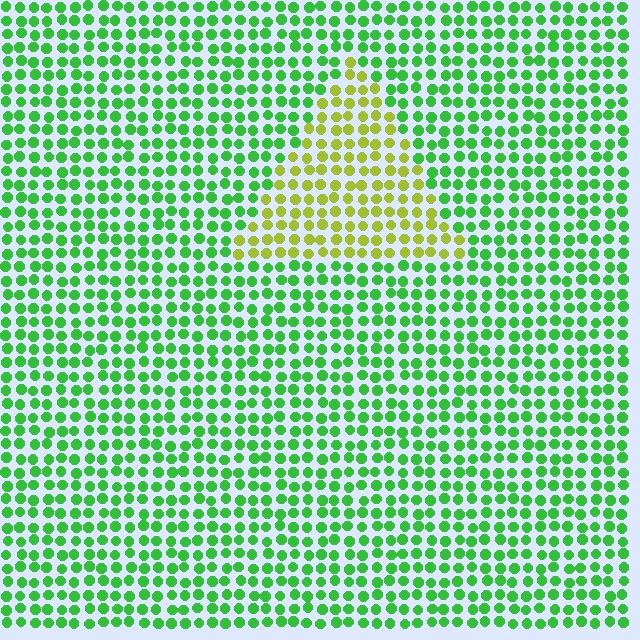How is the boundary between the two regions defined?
The boundary is defined purely by a slight shift in hue (about 49 degrees). Spacing, size, and orientation are identical on both sides.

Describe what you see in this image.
The image is filled with small green elements in a uniform arrangement. A triangle-shaped region is visible where the elements are tinted to a slightly different hue, forming a subtle color boundary.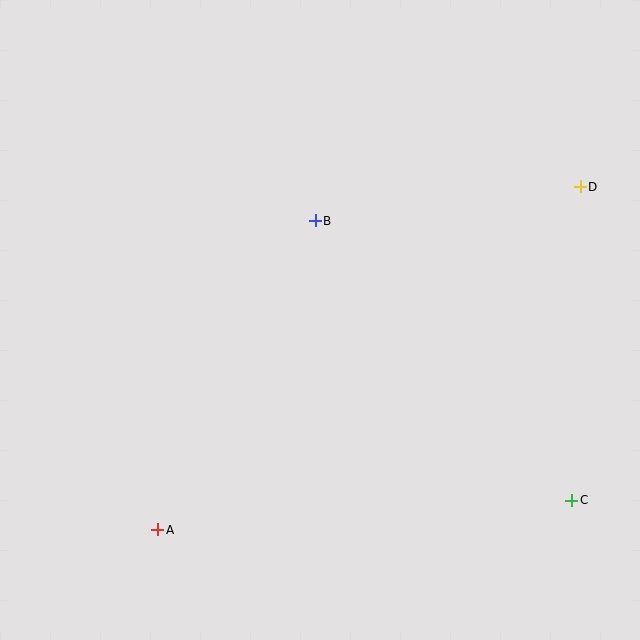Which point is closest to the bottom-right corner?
Point C is closest to the bottom-right corner.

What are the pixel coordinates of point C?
Point C is at (572, 500).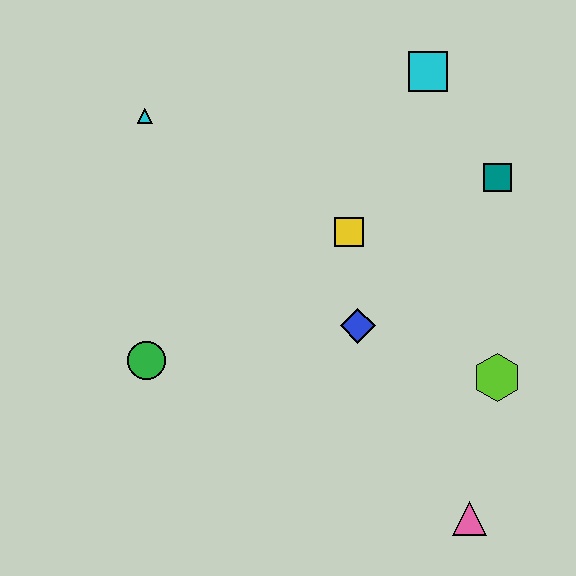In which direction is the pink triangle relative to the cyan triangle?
The pink triangle is below the cyan triangle.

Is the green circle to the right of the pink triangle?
No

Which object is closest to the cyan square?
The teal square is closest to the cyan square.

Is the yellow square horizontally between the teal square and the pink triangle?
No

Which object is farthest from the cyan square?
The pink triangle is farthest from the cyan square.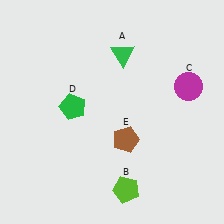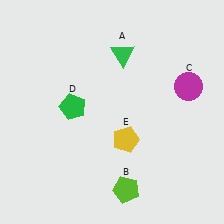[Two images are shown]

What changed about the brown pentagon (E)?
In Image 1, E is brown. In Image 2, it changed to yellow.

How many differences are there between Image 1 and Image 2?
There is 1 difference between the two images.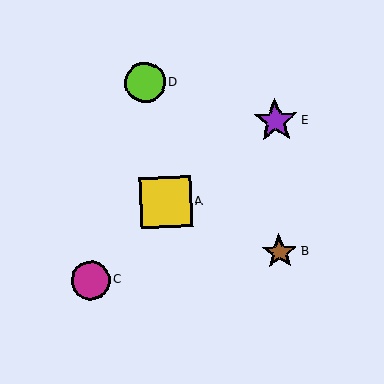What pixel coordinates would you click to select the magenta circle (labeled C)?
Click at (91, 281) to select the magenta circle C.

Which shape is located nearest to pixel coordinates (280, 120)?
The purple star (labeled E) at (276, 121) is nearest to that location.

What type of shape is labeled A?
Shape A is a yellow square.